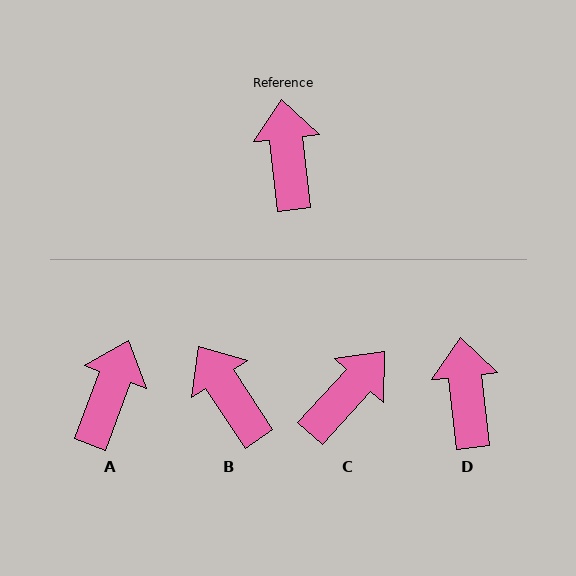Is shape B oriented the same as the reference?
No, it is off by about 27 degrees.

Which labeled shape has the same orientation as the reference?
D.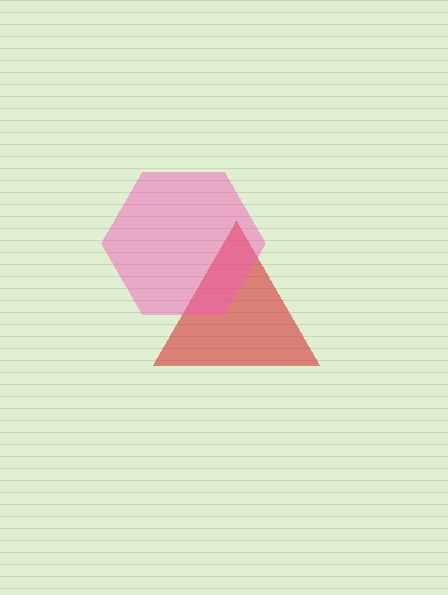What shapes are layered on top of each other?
The layered shapes are: a red triangle, a pink hexagon.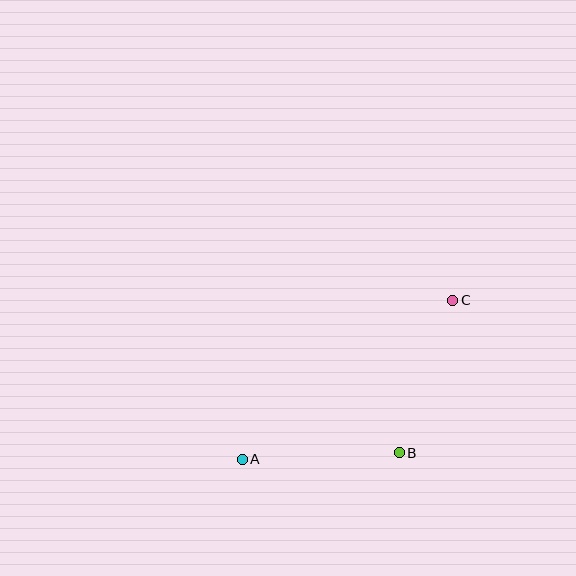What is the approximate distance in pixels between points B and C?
The distance between B and C is approximately 162 pixels.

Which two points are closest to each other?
Points A and B are closest to each other.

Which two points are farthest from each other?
Points A and C are farthest from each other.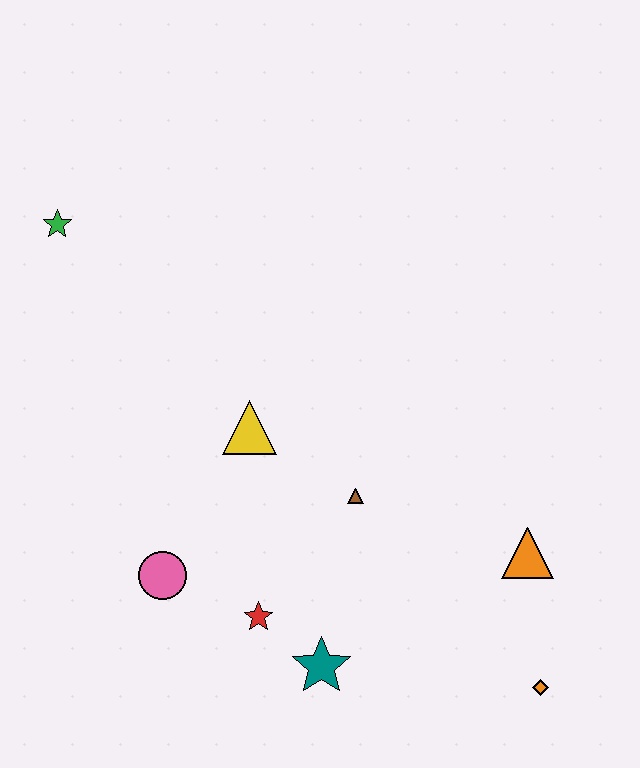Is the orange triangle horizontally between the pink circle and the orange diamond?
Yes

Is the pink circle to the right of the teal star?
No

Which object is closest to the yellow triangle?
The brown triangle is closest to the yellow triangle.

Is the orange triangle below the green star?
Yes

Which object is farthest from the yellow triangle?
The orange diamond is farthest from the yellow triangle.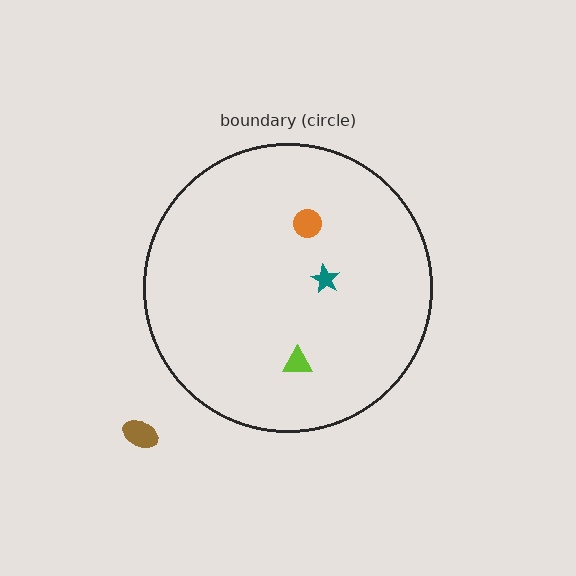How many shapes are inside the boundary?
3 inside, 1 outside.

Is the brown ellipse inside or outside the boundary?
Outside.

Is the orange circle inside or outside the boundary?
Inside.